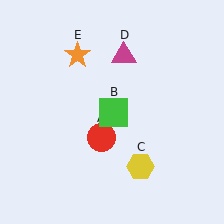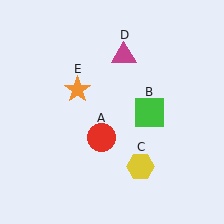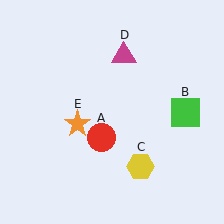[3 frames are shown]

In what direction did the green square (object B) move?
The green square (object B) moved right.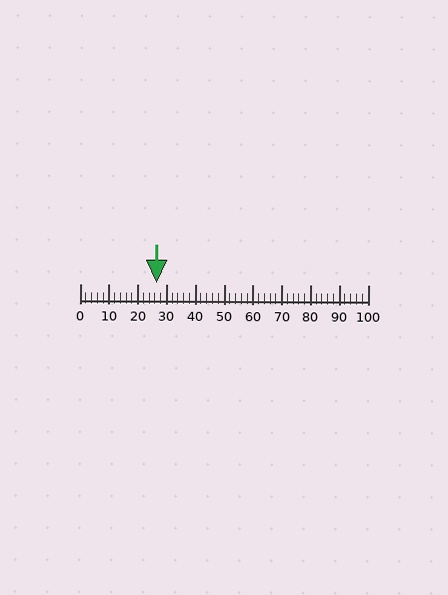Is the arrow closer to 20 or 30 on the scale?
The arrow is closer to 30.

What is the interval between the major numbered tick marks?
The major tick marks are spaced 10 units apart.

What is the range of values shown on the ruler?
The ruler shows values from 0 to 100.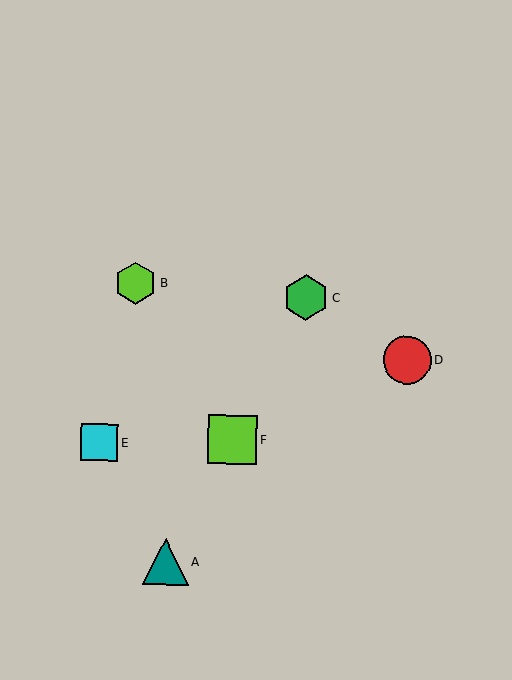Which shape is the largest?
The lime square (labeled F) is the largest.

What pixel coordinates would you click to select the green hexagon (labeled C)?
Click at (306, 297) to select the green hexagon C.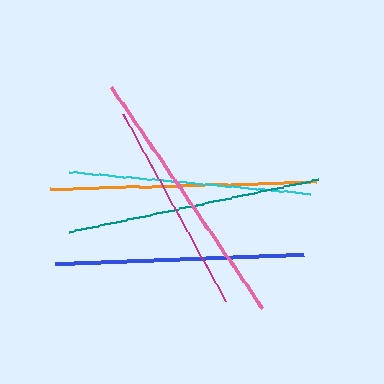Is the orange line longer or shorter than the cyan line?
The orange line is longer than the cyan line.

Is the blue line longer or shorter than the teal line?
The teal line is longer than the blue line.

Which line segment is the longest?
The pink line is the longest at approximately 268 pixels.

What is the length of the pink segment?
The pink segment is approximately 268 pixels long.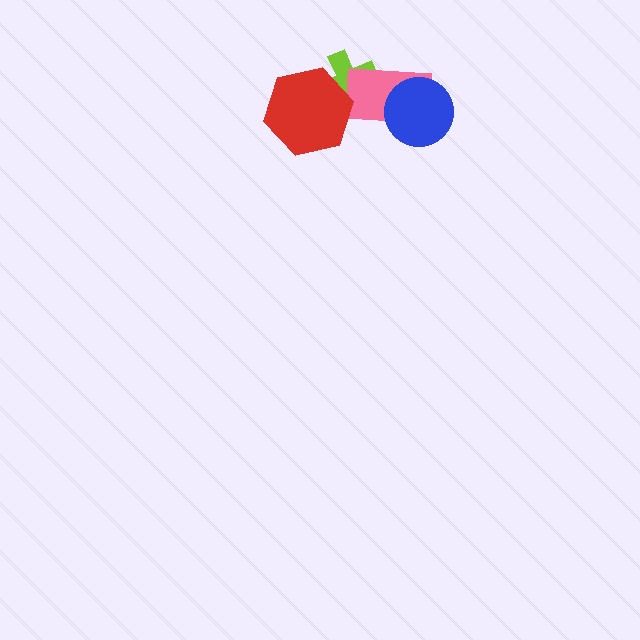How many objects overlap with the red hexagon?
1 object overlaps with the red hexagon.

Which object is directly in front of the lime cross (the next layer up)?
The pink rectangle is directly in front of the lime cross.